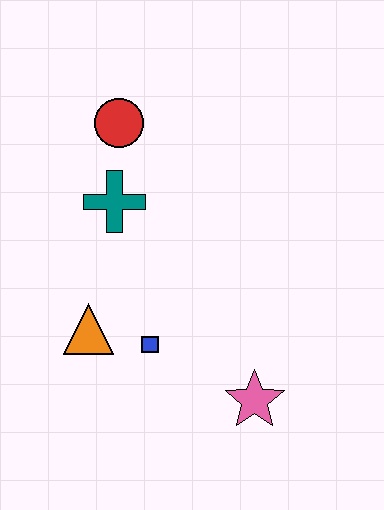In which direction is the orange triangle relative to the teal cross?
The orange triangle is below the teal cross.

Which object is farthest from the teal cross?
The pink star is farthest from the teal cross.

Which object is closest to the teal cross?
The red circle is closest to the teal cross.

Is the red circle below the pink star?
No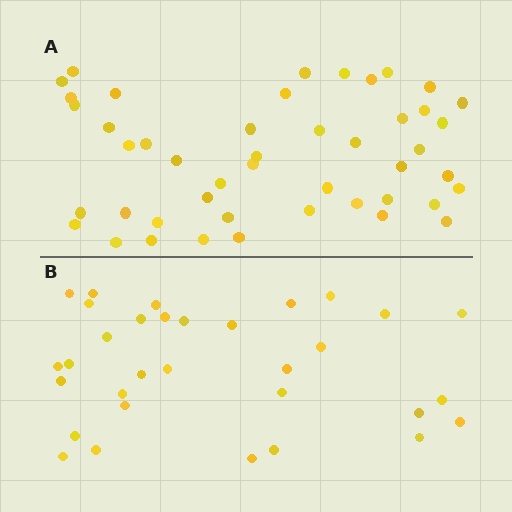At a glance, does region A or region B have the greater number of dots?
Region A (the top region) has more dots.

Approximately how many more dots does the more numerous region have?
Region A has approximately 15 more dots than region B.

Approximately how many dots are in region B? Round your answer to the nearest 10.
About 30 dots. (The exact count is 32, which rounds to 30.)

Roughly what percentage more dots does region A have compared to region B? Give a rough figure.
About 45% more.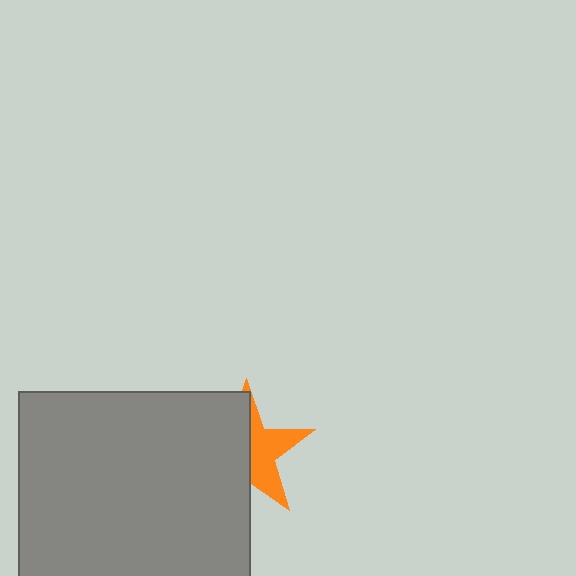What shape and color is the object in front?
The object in front is a gray square.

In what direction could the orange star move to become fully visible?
The orange star could move right. That would shift it out from behind the gray square entirely.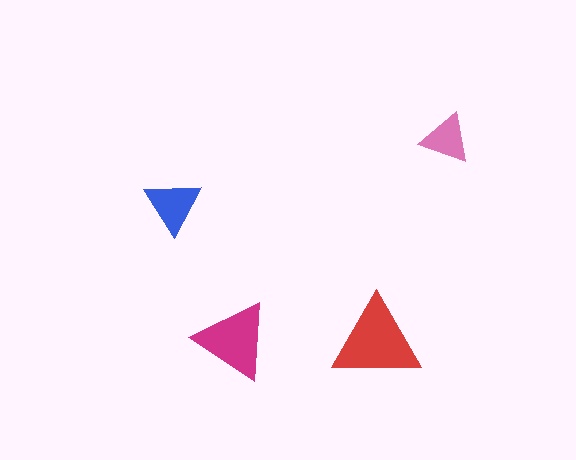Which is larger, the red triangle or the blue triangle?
The red one.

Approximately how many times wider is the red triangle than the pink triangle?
About 2 times wider.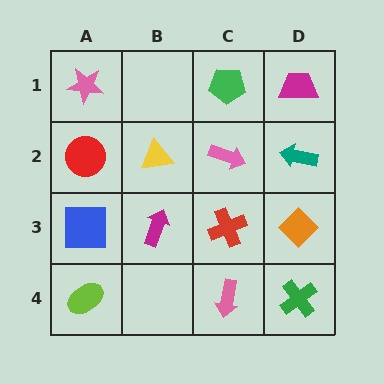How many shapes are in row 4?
3 shapes.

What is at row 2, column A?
A red circle.